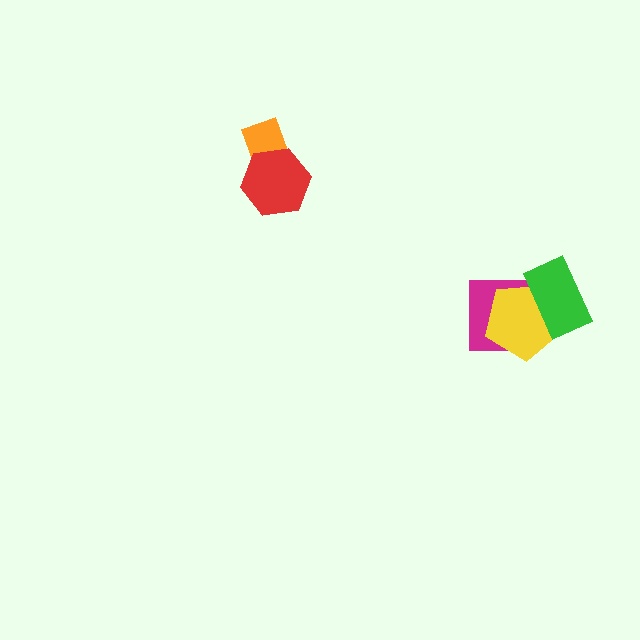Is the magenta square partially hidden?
Yes, it is partially covered by another shape.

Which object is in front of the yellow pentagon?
The green rectangle is in front of the yellow pentagon.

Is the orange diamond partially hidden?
Yes, it is partially covered by another shape.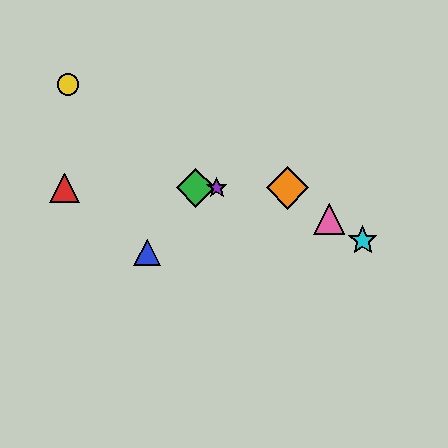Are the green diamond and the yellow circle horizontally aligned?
No, the green diamond is at y≈188 and the yellow circle is at y≈84.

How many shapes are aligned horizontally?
4 shapes (the red triangle, the green diamond, the purple star, the orange diamond) are aligned horizontally.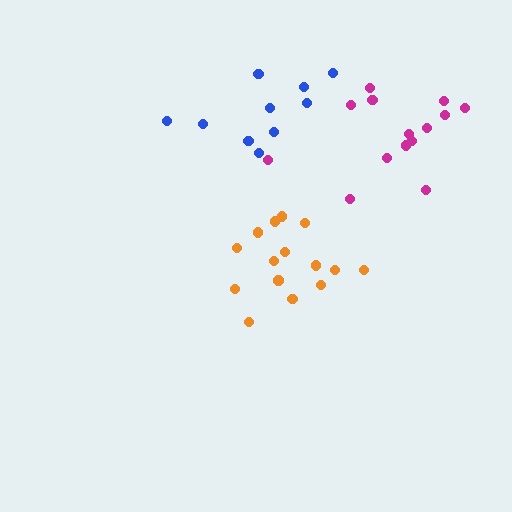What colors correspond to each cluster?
The clusters are colored: blue, orange, magenta.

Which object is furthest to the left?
The blue cluster is leftmost.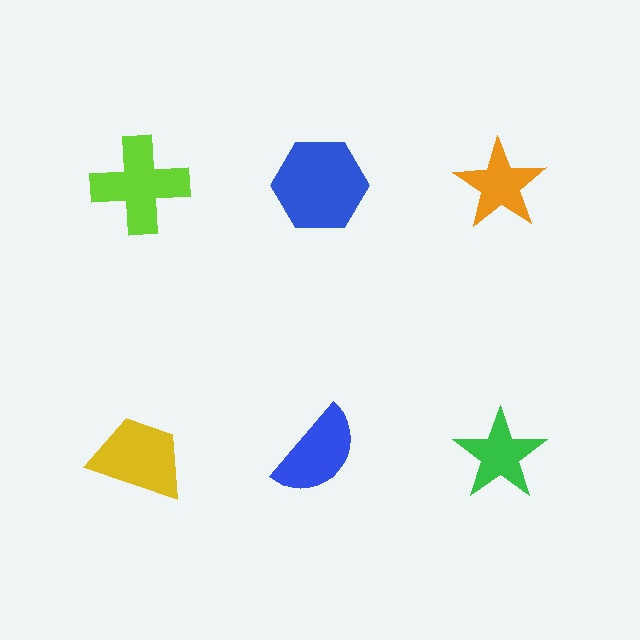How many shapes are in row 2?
3 shapes.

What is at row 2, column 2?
A blue semicircle.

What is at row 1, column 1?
A lime cross.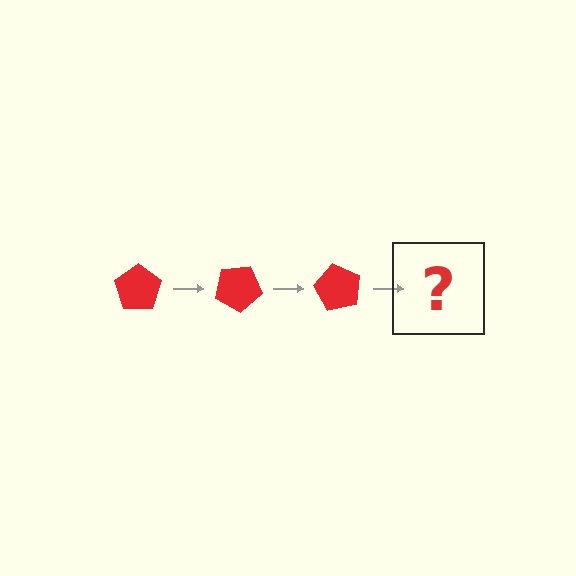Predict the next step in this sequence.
The next step is a red pentagon rotated 90 degrees.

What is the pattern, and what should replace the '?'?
The pattern is that the pentagon rotates 30 degrees each step. The '?' should be a red pentagon rotated 90 degrees.